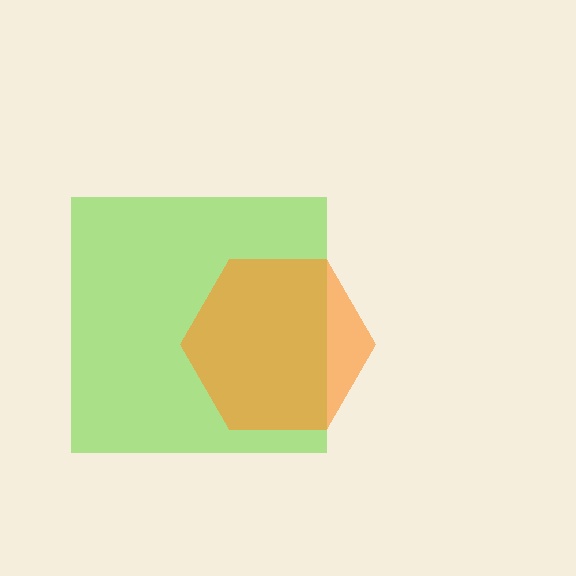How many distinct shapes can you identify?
There are 2 distinct shapes: a lime square, an orange hexagon.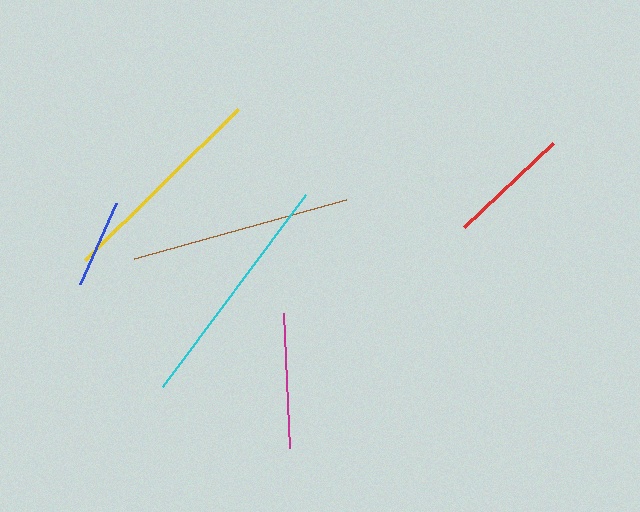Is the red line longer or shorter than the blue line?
The red line is longer than the blue line.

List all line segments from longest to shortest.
From longest to shortest: cyan, brown, yellow, magenta, red, blue.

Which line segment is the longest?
The cyan line is the longest at approximately 239 pixels.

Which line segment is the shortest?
The blue line is the shortest at approximately 89 pixels.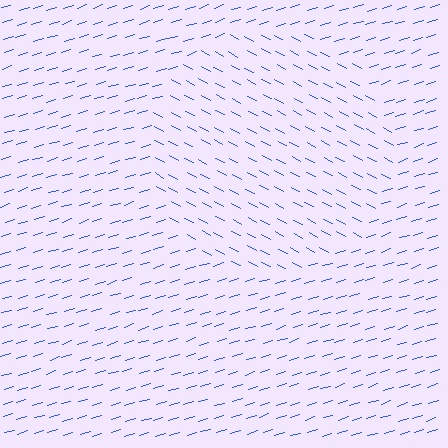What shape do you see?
I see a circle.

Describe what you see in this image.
The image is filled with small blue line segments. A circle region in the image has lines oriented differently from the surrounding lines, creating a visible texture boundary.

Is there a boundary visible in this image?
Yes, there is a texture boundary formed by a change in line orientation.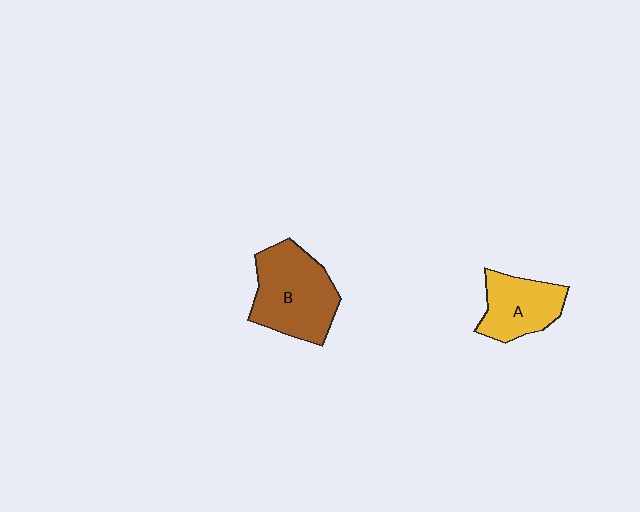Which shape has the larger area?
Shape B (brown).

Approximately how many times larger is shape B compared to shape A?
Approximately 1.5 times.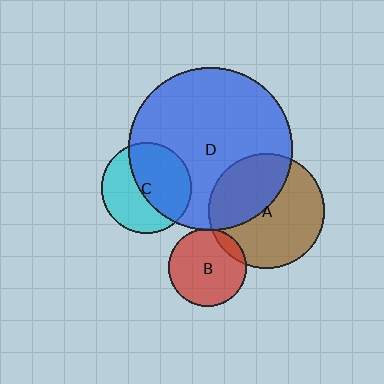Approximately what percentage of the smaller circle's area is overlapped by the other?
Approximately 5%.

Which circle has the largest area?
Circle D (blue).